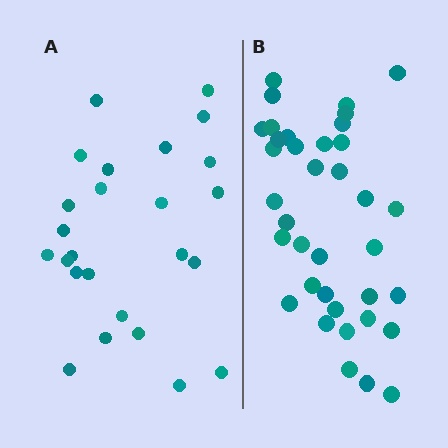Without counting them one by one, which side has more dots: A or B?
Region B (the right region) has more dots.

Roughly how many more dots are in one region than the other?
Region B has roughly 12 or so more dots than region A.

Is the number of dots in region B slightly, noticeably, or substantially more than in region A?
Region B has substantially more. The ratio is roughly 1.5 to 1.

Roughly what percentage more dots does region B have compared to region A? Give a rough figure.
About 50% more.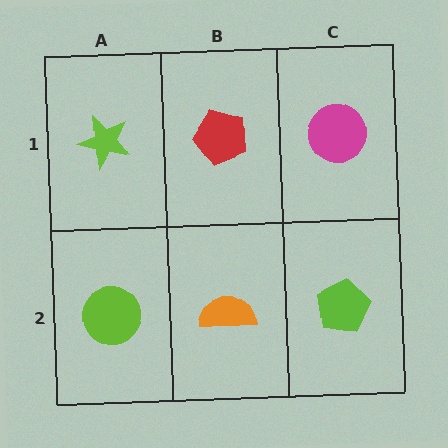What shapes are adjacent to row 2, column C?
A magenta circle (row 1, column C), an orange semicircle (row 2, column B).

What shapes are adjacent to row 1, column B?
An orange semicircle (row 2, column B), a lime star (row 1, column A), a magenta circle (row 1, column C).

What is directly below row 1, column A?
A lime circle.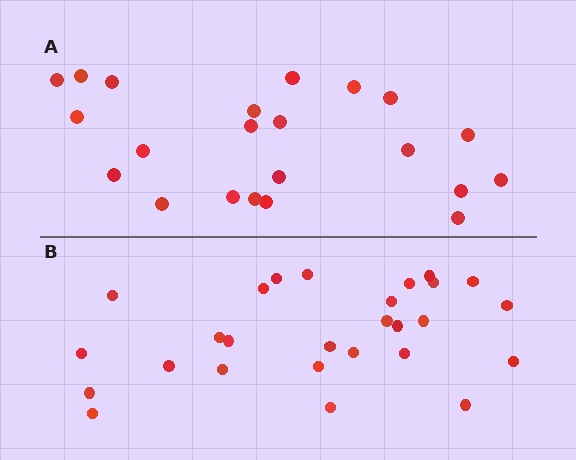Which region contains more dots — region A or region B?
Region B (the bottom region) has more dots.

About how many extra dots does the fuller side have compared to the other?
Region B has about 5 more dots than region A.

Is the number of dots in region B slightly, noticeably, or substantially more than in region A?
Region B has only slightly more — the two regions are fairly close. The ratio is roughly 1.2 to 1.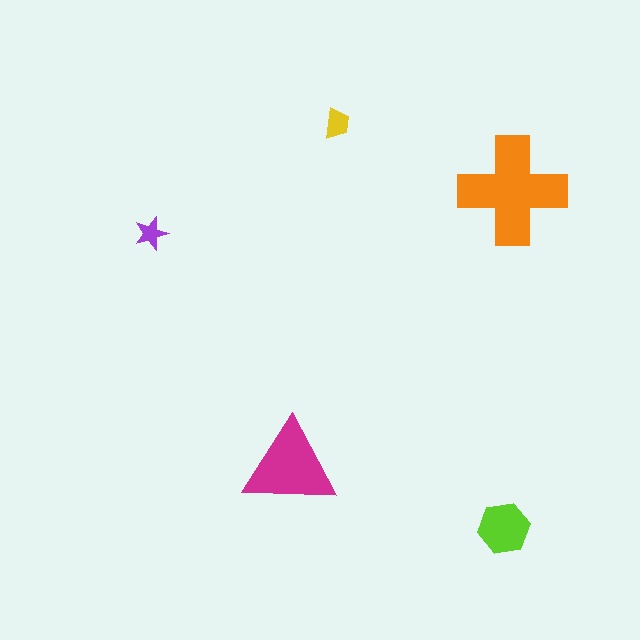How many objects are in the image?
There are 5 objects in the image.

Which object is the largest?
The orange cross.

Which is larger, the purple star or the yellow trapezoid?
The yellow trapezoid.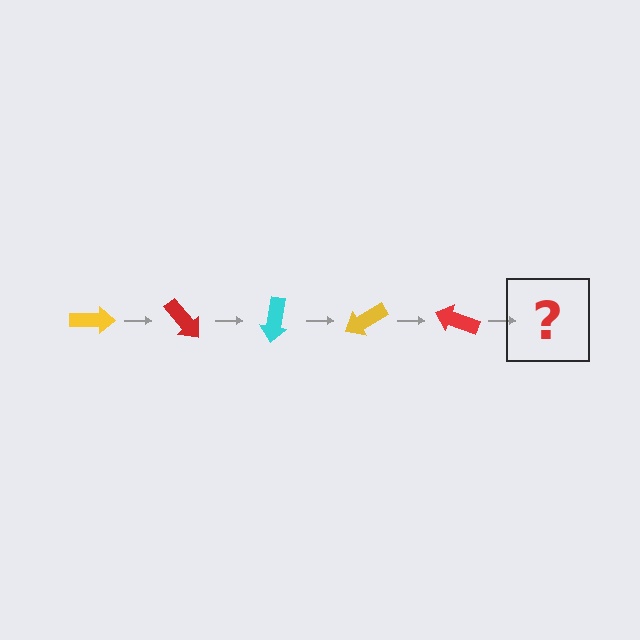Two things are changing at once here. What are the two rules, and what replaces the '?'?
The two rules are that it rotates 50 degrees each step and the color cycles through yellow, red, and cyan. The '?' should be a cyan arrow, rotated 250 degrees from the start.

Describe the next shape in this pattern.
It should be a cyan arrow, rotated 250 degrees from the start.